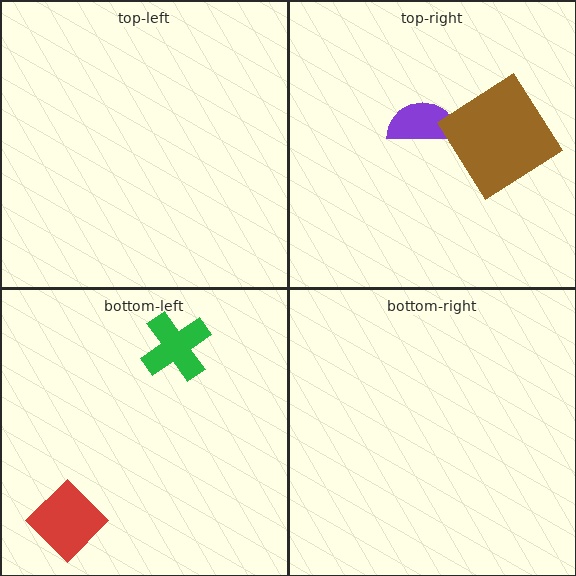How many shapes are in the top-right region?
2.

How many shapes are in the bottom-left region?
2.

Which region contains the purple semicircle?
The top-right region.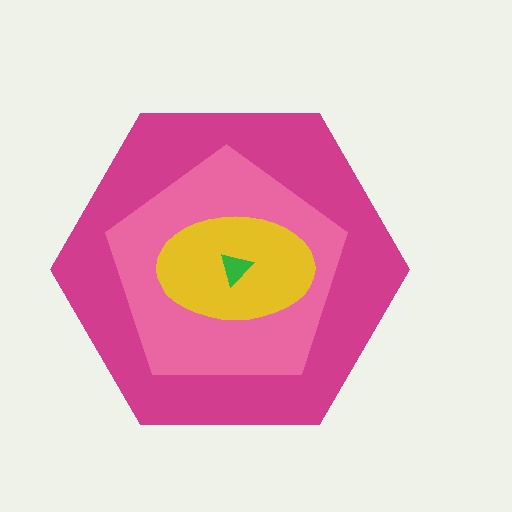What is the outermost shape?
The magenta hexagon.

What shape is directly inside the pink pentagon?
The yellow ellipse.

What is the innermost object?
The green triangle.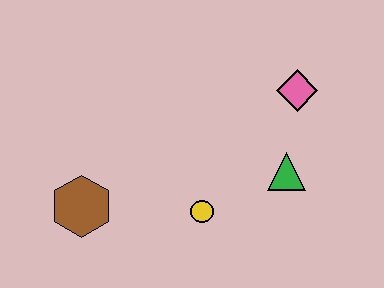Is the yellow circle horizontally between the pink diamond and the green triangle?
No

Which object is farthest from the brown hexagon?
The pink diamond is farthest from the brown hexagon.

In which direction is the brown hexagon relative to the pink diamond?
The brown hexagon is to the left of the pink diamond.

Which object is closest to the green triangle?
The pink diamond is closest to the green triangle.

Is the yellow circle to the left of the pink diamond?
Yes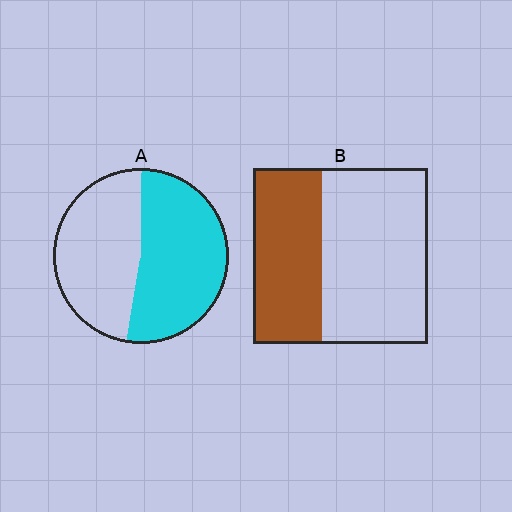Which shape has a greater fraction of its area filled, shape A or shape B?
Shape A.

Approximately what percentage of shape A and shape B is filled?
A is approximately 55% and B is approximately 40%.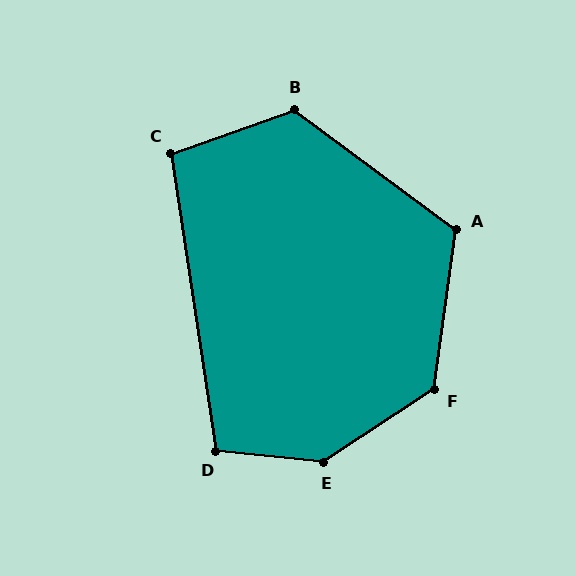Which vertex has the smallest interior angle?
C, at approximately 101 degrees.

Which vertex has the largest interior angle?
E, at approximately 140 degrees.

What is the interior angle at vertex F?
Approximately 131 degrees (obtuse).